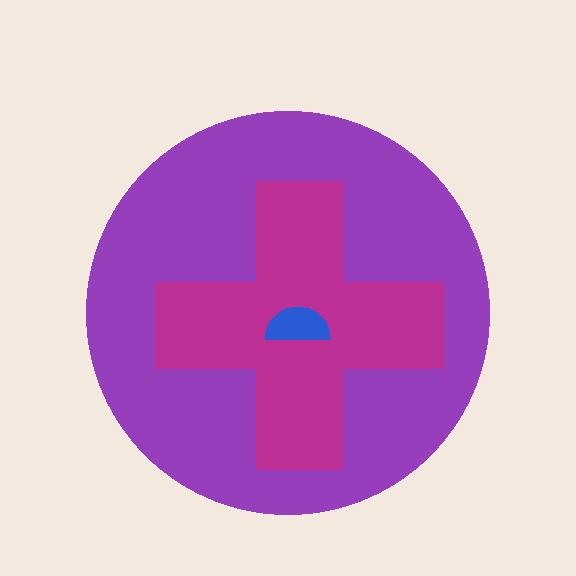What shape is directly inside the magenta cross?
The blue semicircle.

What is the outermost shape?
The purple circle.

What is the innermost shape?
The blue semicircle.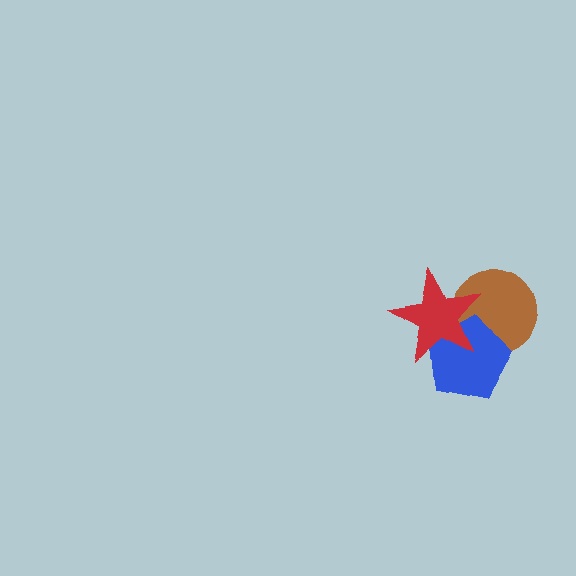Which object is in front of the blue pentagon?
The red star is in front of the blue pentagon.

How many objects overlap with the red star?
2 objects overlap with the red star.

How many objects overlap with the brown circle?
2 objects overlap with the brown circle.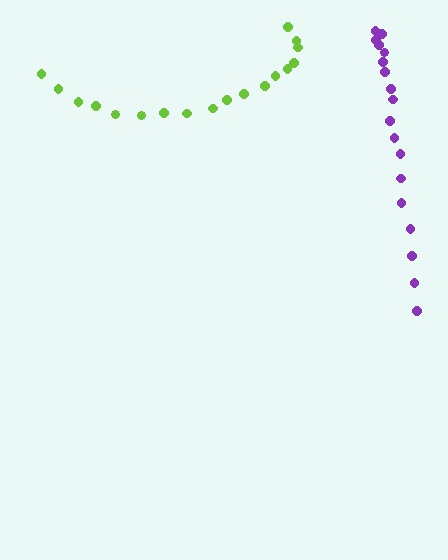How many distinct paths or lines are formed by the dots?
There are 2 distinct paths.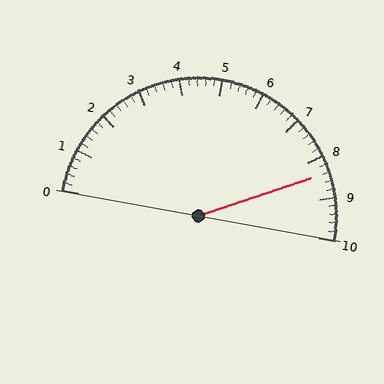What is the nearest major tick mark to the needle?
The nearest major tick mark is 8.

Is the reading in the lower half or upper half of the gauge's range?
The reading is in the upper half of the range (0 to 10).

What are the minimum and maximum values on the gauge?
The gauge ranges from 0 to 10.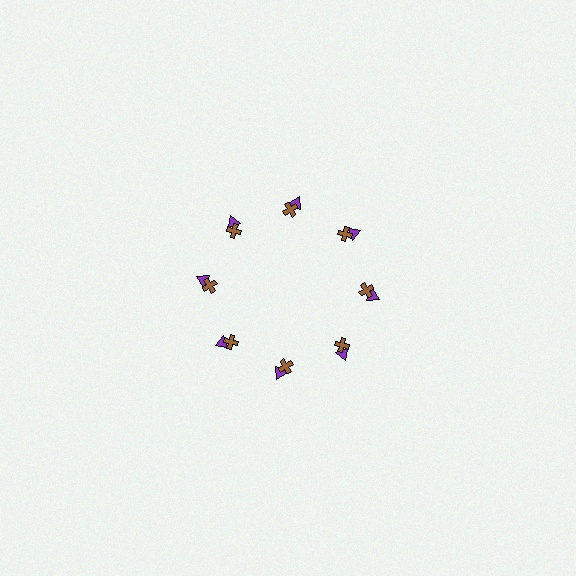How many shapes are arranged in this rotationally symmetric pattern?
There are 16 shapes, arranged in 8 groups of 2.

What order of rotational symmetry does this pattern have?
This pattern has 8-fold rotational symmetry.